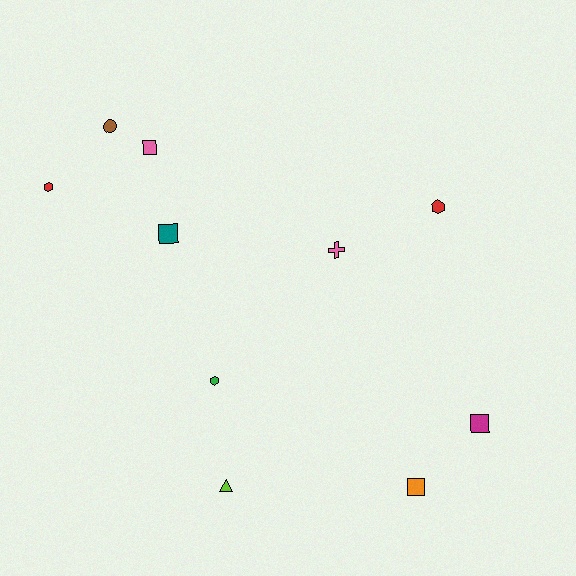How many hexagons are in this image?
There are 3 hexagons.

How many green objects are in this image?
There is 1 green object.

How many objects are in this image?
There are 10 objects.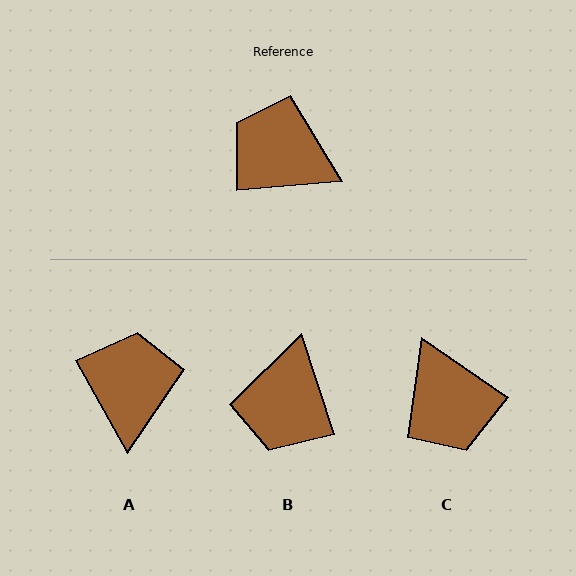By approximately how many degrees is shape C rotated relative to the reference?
Approximately 140 degrees counter-clockwise.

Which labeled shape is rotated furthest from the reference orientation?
C, about 140 degrees away.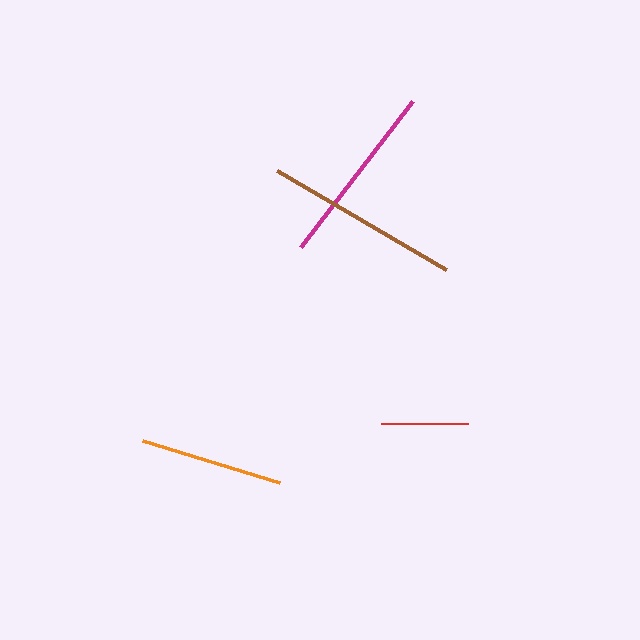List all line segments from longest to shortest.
From longest to shortest: brown, magenta, orange, red.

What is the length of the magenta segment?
The magenta segment is approximately 184 pixels long.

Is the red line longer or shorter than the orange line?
The orange line is longer than the red line.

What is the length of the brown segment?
The brown segment is approximately 195 pixels long.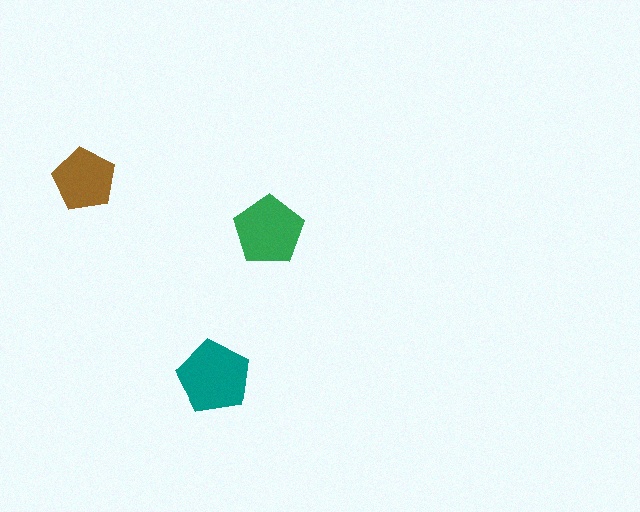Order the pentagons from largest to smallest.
the teal one, the green one, the brown one.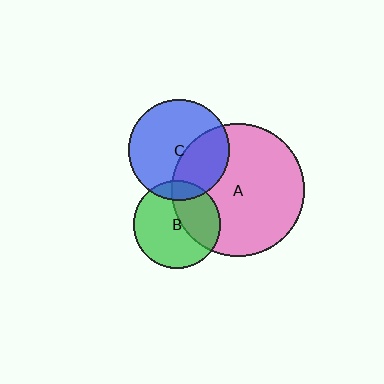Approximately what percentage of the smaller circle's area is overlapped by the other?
Approximately 15%.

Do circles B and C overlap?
Yes.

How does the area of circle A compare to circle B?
Approximately 2.3 times.